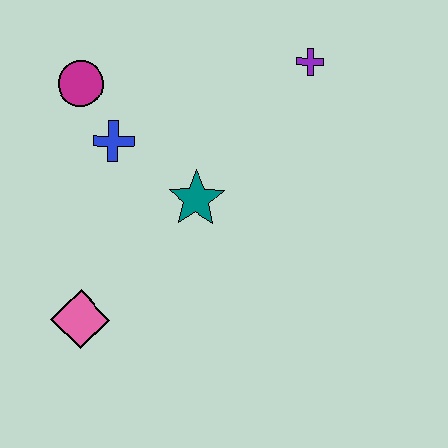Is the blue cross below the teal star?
No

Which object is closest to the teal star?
The blue cross is closest to the teal star.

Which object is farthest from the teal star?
The purple cross is farthest from the teal star.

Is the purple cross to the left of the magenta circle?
No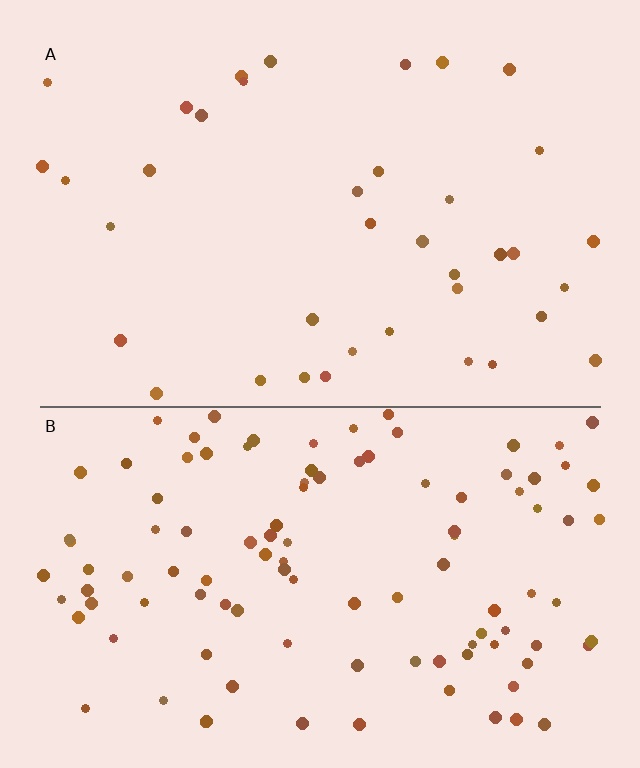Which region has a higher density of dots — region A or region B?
B (the bottom).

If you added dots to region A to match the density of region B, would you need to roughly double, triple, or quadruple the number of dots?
Approximately triple.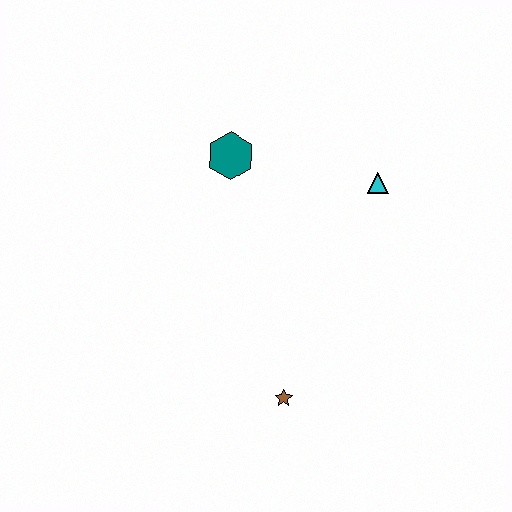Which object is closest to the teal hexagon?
The cyan triangle is closest to the teal hexagon.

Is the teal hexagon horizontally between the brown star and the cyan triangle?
No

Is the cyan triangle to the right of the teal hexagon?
Yes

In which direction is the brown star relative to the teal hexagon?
The brown star is below the teal hexagon.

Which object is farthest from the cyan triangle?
The brown star is farthest from the cyan triangle.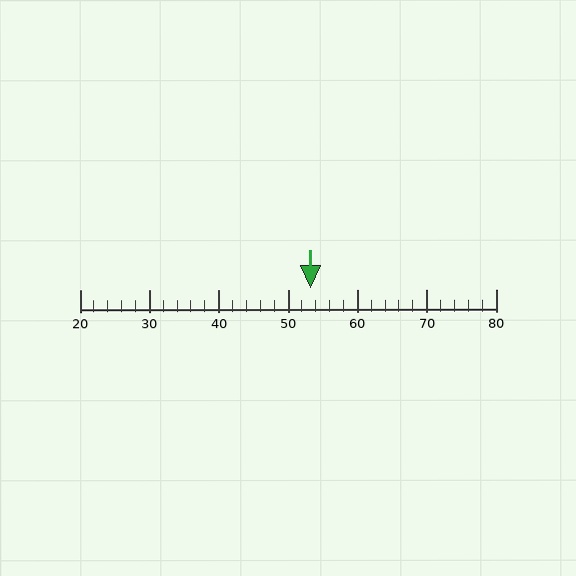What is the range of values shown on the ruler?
The ruler shows values from 20 to 80.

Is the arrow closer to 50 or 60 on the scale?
The arrow is closer to 50.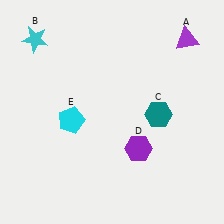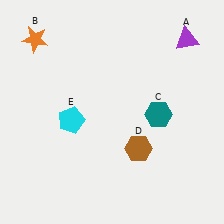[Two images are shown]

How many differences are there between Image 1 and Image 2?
There are 2 differences between the two images.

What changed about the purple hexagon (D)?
In Image 1, D is purple. In Image 2, it changed to brown.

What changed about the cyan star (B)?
In Image 1, B is cyan. In Image 2, it changed to orange.